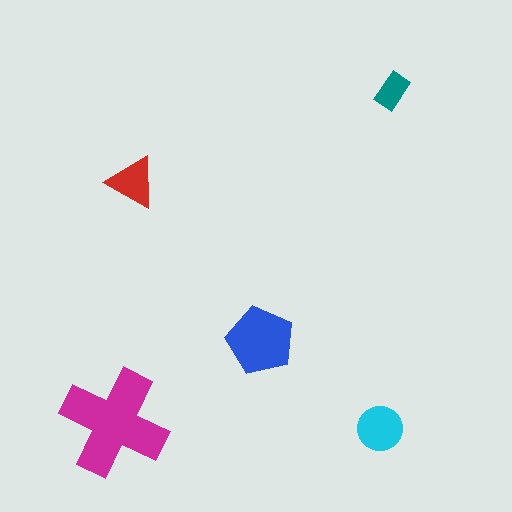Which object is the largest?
The magenta cross.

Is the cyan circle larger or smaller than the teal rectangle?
Larger.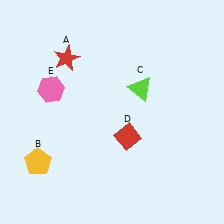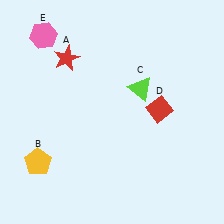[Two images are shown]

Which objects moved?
The objects that moved are: the red diamond (D), the pink hexagon (E).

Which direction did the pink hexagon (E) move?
The pink hexagon (E) moved up.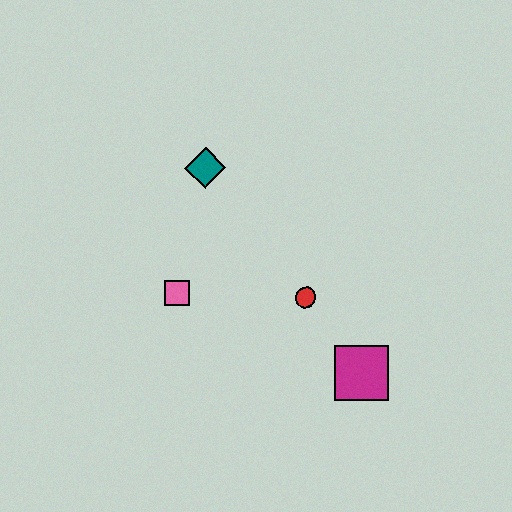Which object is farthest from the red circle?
The teal diamond is farthest from the red circle.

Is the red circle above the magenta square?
Yes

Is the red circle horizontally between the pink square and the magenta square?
Yes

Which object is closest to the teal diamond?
The pink square is closest to the teal diamond.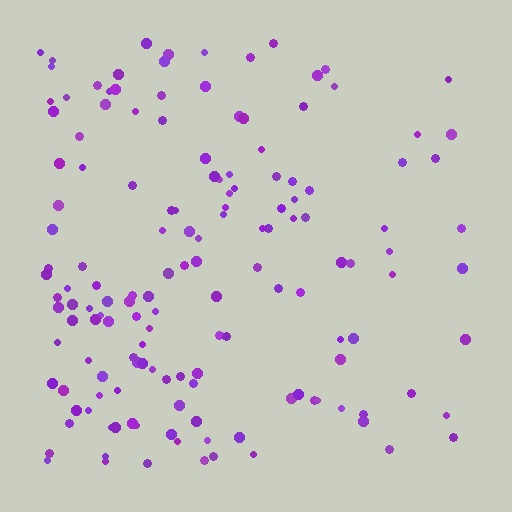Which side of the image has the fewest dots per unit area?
The right.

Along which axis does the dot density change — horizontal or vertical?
Horizontal.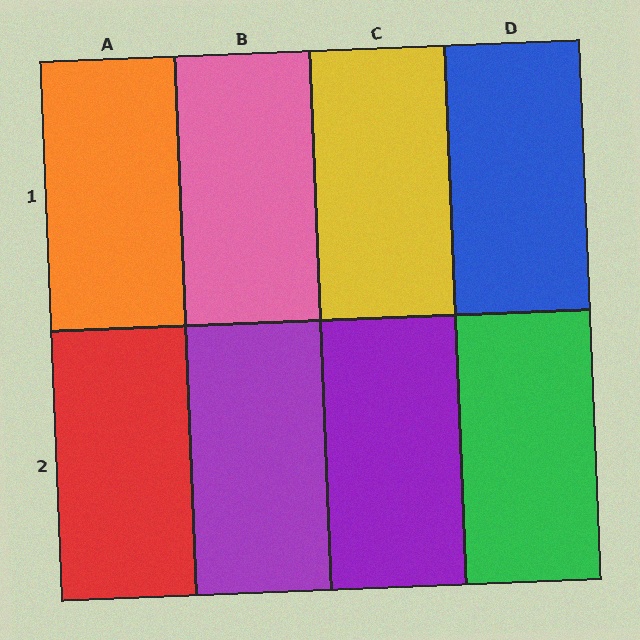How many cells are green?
1 cell is green.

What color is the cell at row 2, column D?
Green.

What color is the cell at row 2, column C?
Purple.